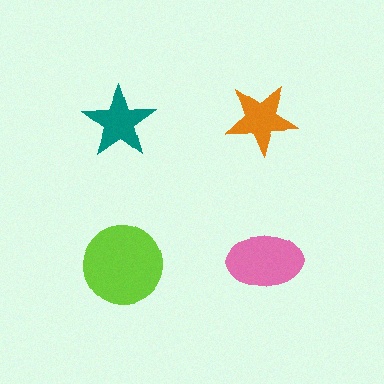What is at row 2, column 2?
A pink ellipse.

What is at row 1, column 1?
A teal star.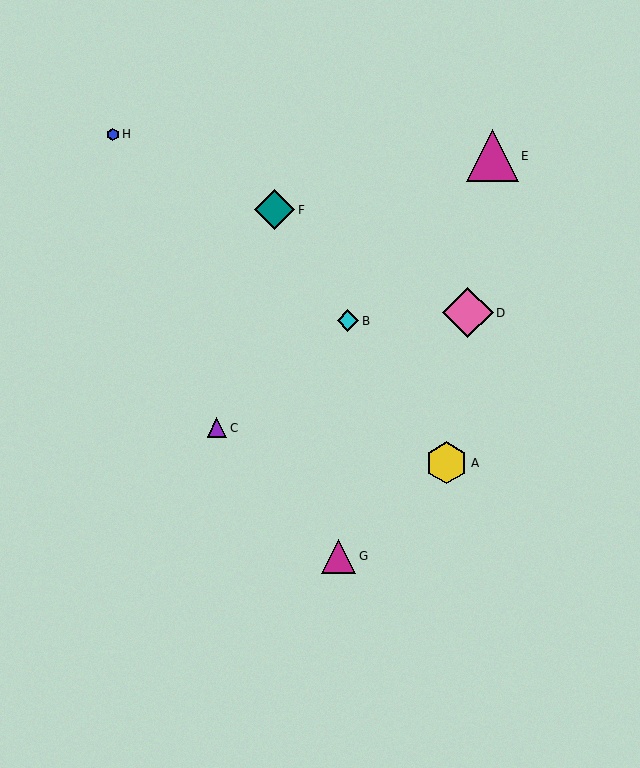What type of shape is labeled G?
Shape G is a magenta triangle.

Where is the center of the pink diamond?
The center of the pink diamond is at (468, 313).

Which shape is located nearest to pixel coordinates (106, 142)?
The blue hexagon (labeled H) at (113, 134) is nearest to that location.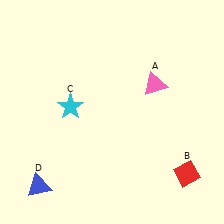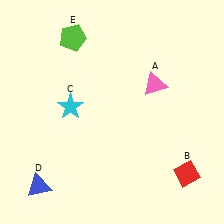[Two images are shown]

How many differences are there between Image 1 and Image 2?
There is 1 difference between the two images.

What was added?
A lime pentagon (E) was added in Image 2.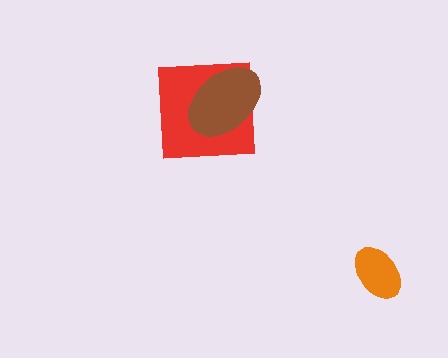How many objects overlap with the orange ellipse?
0 objects overlap with the orange ellipse.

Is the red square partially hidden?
Yes, it is partially covered by another shape.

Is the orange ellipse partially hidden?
No, no other shape covers it.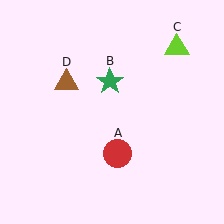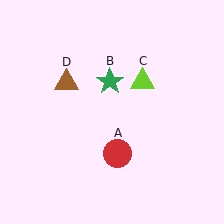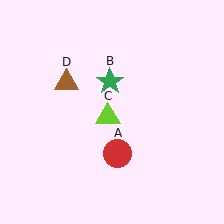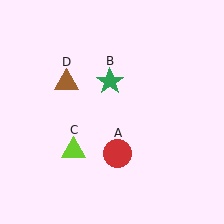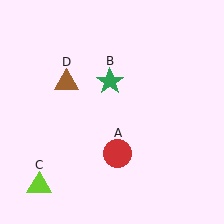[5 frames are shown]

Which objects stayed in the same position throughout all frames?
Red circle (object A) and green star (object B) and brown triangle (object D) remained stationary.